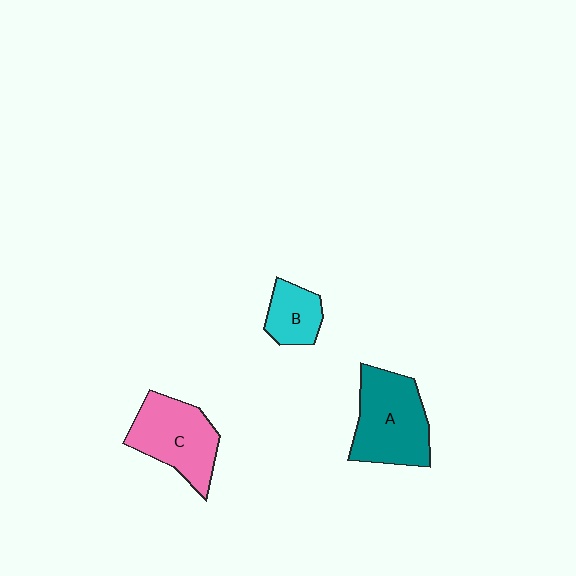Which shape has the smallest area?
Shape B (cyan).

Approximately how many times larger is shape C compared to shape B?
Approximately 1.9 times.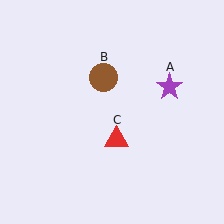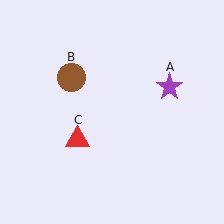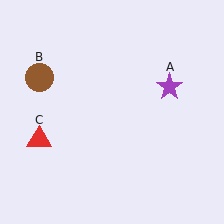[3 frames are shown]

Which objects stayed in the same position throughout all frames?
Purple star (object A) remained stationary.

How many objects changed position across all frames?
2 objects changed position: brown circle (object B), red triangle (object C).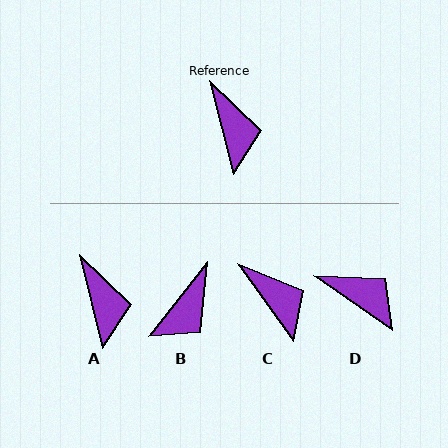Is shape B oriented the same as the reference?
No, it is off by about 52 degrees.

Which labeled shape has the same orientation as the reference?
A.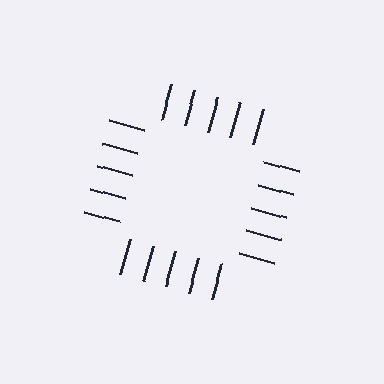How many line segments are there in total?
20 — 5 along each of the 4 edges.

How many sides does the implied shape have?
4 sides — the line-ends trace a square.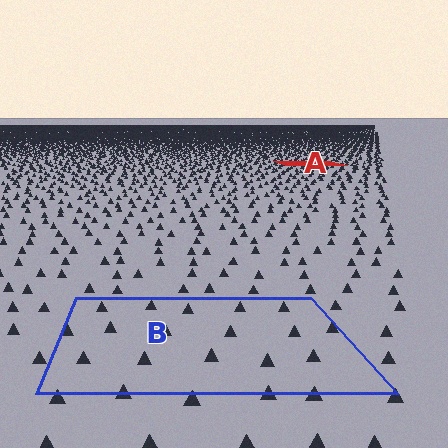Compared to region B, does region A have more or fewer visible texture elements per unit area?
Region A has more texture elements per unit area — they are packed more densely because it is farther away.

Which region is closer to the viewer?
Region B is closer. The texture elements there are larger and more spread out.